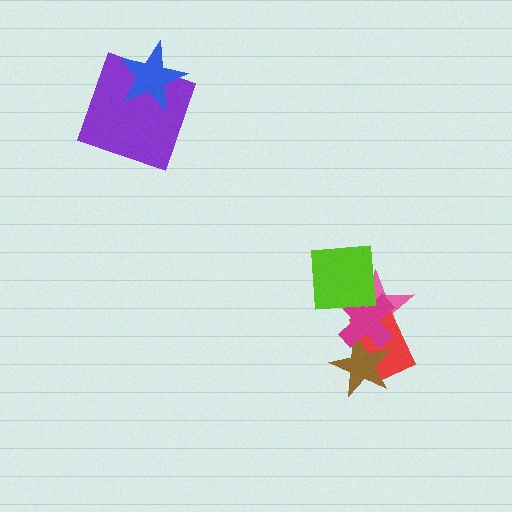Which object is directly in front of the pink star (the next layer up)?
The red rectangle is directly in front of the pink star.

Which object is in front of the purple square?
The blue star is in front of the purple square.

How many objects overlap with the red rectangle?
3 objects overlap with the red rectangle.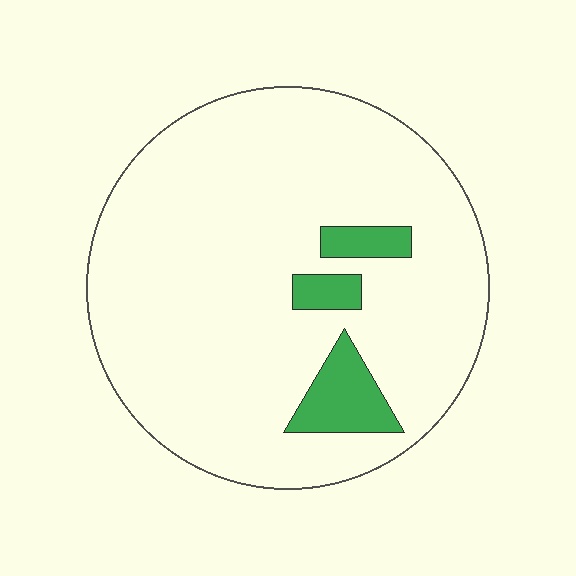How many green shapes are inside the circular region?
3.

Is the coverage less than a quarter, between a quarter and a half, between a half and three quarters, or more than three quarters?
Less than a quarter.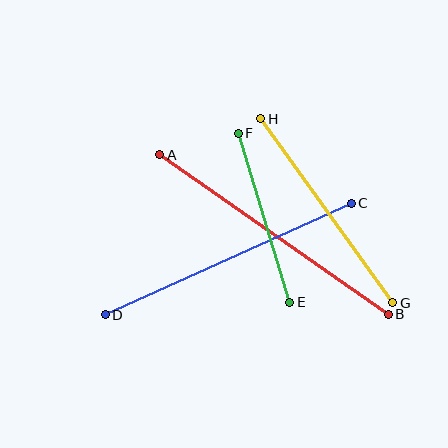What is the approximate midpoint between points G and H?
The midpoint is at approximately (327, 211) pixels.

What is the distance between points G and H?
The distance is approximately 227 pixels.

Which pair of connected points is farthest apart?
Points A and B are farthest apart.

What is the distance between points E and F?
The distance is approximately 177 pixels.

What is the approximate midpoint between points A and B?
The midpoint is at approximately (274, 234) pixels.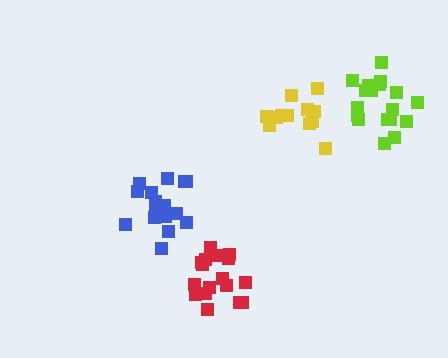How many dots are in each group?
Group 1: 17 dots, Group 2: 12 dots, Group 3: 18 dots, Group 4: 16 dots (63 total).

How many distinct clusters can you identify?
There are 4 distinct clusters.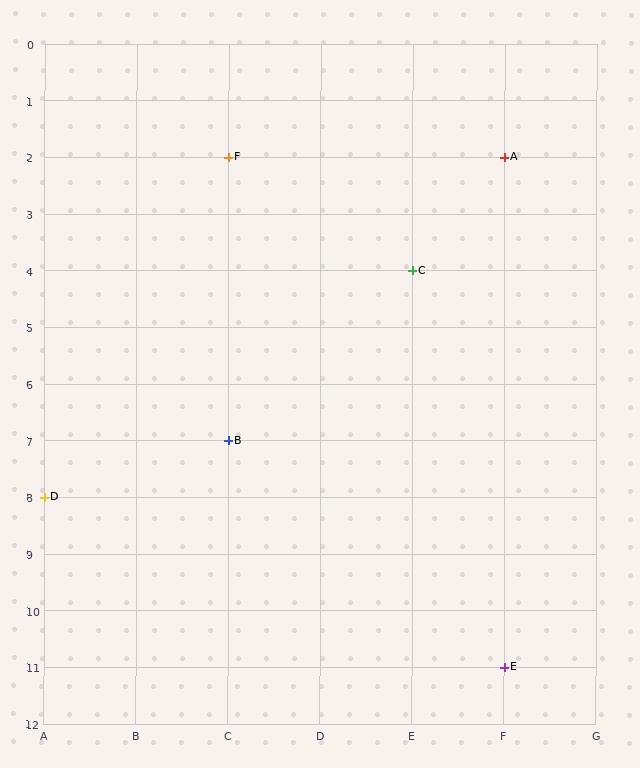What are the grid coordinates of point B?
Point B is at grid coordinates (C, 7).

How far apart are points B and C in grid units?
Points B and C are 2 columns and 3 rows apart (about 3.6 grid units diagonally).